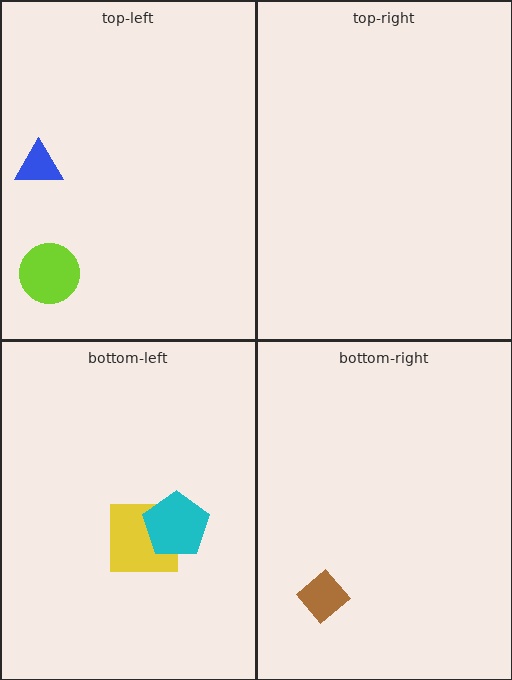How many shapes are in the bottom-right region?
1.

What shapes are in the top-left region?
The blue triangle, the lime circle.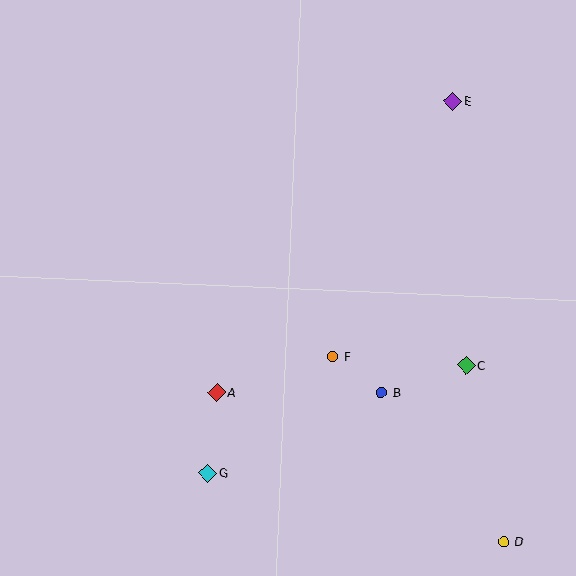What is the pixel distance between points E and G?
The distance between E and G is 446 pixels.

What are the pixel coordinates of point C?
Point C is at (466, 365).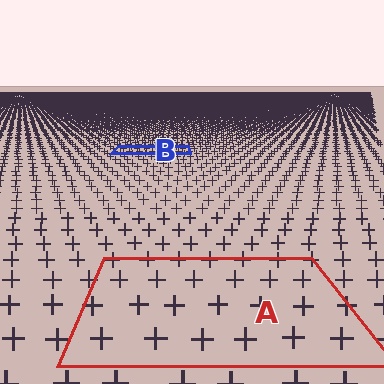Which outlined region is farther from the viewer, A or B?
Region B is farther from the viewer — the texture elements inside it appear smaller and more densely packed.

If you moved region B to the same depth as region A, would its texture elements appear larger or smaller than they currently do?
They would appear larger. At a closer depth, the same texture elements are projected at a bigger on-screen size.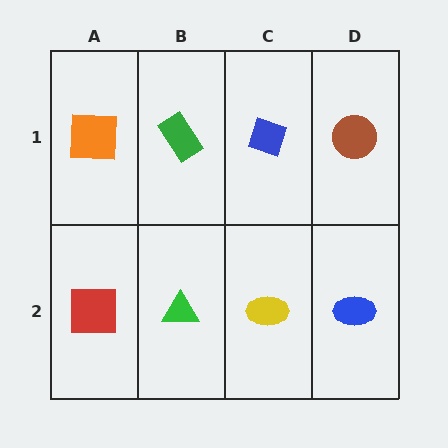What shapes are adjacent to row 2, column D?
A brown circle (row 1, column D), a yellow ellipse (row 2, column C).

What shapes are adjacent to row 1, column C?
A yellow ellipse (row 2, column C), a green rectangle (row 1, column B), a brown circle (row 1, column D).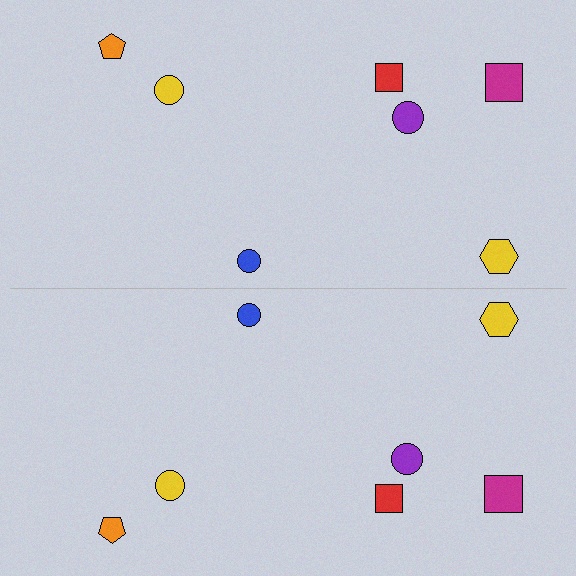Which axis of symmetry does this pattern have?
The pattern has a horizontal axis of symmetry running through the center of the image.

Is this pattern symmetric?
Yes, this pattern has bilateral (reflection) symmetry.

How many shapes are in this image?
There are 14 shapes in this image.